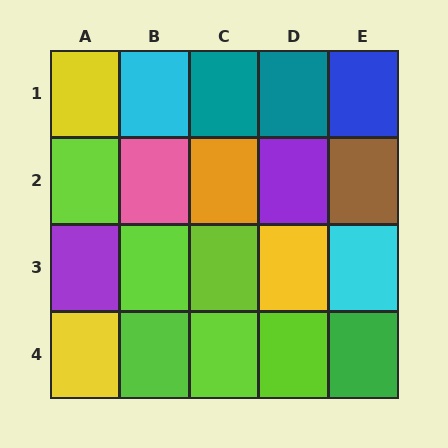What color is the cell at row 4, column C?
Lime.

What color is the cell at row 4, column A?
Yellow.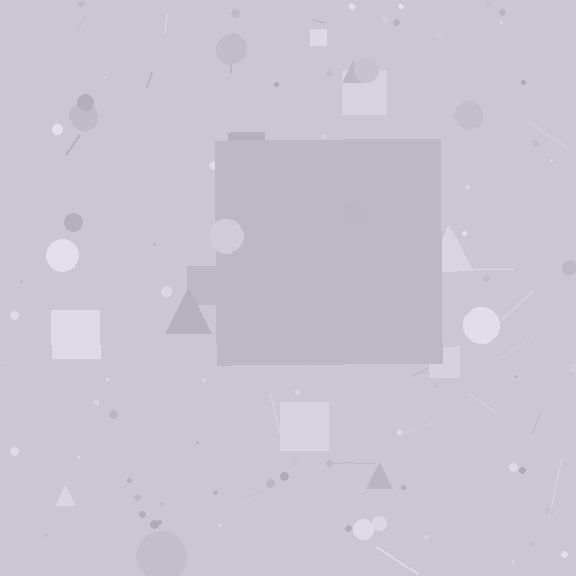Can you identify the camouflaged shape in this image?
The camouflaged shape is a square.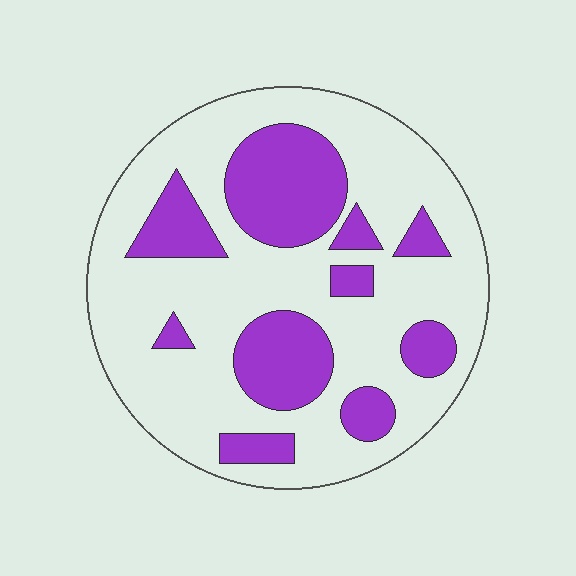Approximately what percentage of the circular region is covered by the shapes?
Approximately 30%.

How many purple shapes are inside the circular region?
10.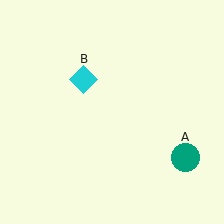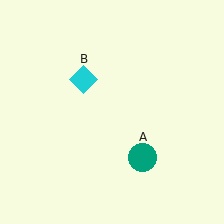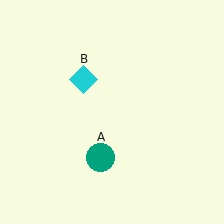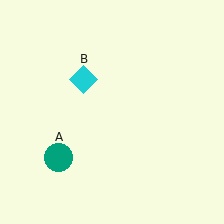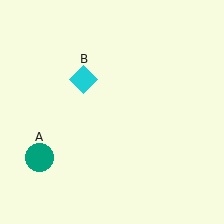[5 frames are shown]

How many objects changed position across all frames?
1 object changed position: teal circle (object A).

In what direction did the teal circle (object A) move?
The teal circle (object A) moved left.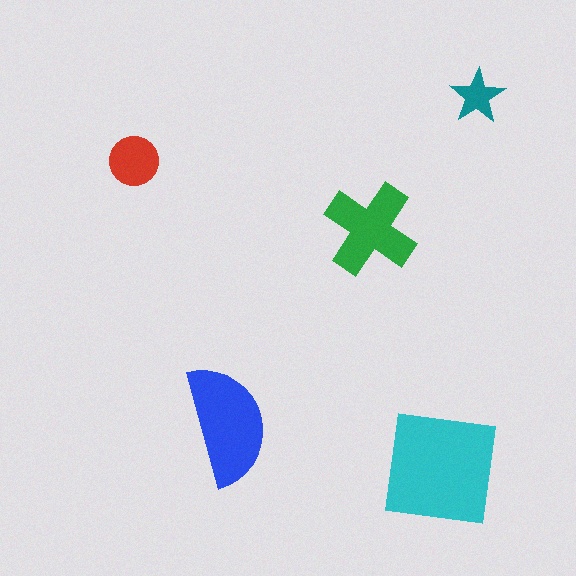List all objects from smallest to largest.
The teal star, the red circle, the green cross, the blue semicircle, the cyan square.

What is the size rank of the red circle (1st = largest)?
4th.